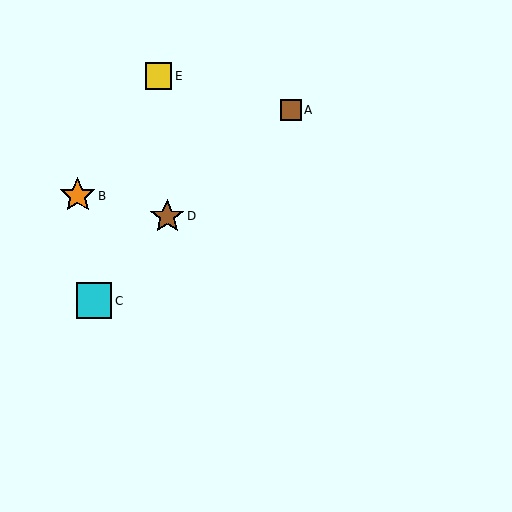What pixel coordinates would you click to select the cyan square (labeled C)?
Click at (94, 301) to select the cyan square C.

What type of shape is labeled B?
Shape B is an orange star.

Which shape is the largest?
The orange star (labeled B) is the largest.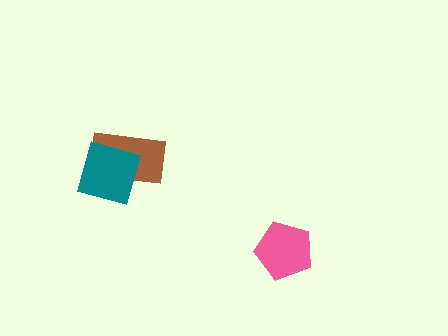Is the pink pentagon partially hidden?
No, no other shape covers it.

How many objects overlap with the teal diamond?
1 object overlaps with the teal diamond.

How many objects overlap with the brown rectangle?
1 object overlaps with the brown rectangle.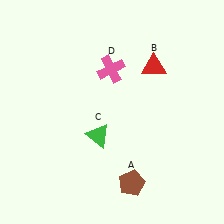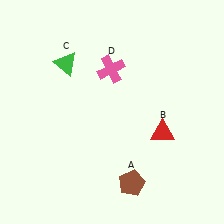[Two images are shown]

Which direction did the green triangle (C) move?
The green triangle (C) moved up.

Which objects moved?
The objects that moved are: the red triangle (B), the green triangle (C).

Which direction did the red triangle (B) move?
The red triangle (B) moved down.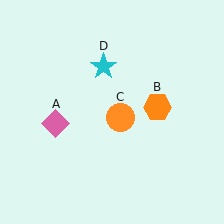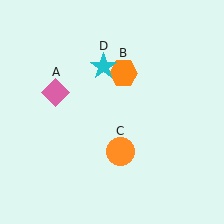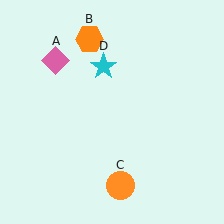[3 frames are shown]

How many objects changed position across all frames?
3 objects changed position: pink diamond (object A), orange hexagon (object B), orange circle (object C).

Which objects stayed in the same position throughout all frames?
Cyan star (object D) remained stationary.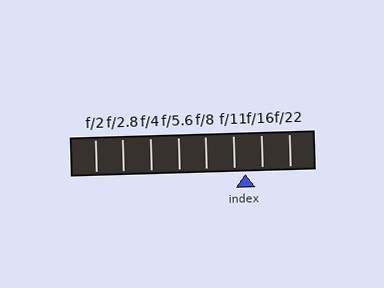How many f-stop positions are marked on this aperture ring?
There are 8 f-stop positions marked.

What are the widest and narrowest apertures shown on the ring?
The widest aperture shown is f/2 and the narrowest is f/22.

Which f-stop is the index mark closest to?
The index mark is closest to f/11.